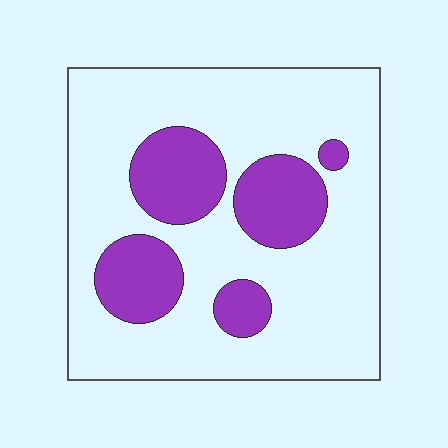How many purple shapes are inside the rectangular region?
5.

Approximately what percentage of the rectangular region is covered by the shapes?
Approximately 25%.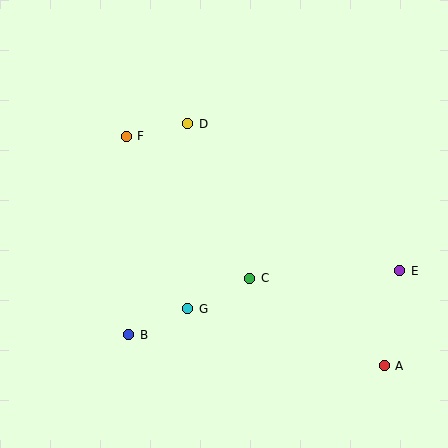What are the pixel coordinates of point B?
Point B is at (129, 335).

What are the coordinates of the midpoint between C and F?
The midpoint between C and F is at (188, 207).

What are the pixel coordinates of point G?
Point G is at (188, 309).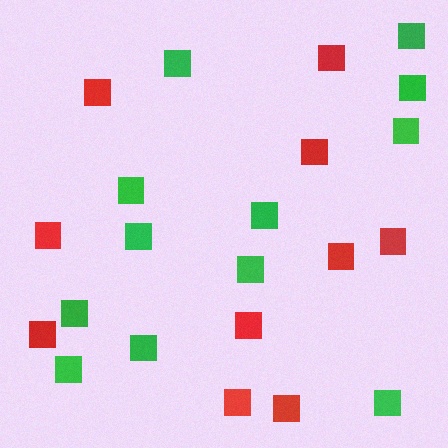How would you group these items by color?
There are 2 groups: one group of red squares (10) and one group of green squares (12).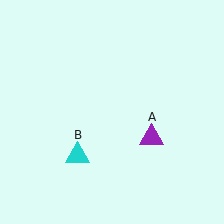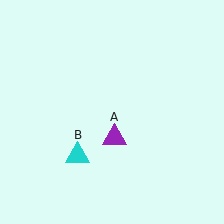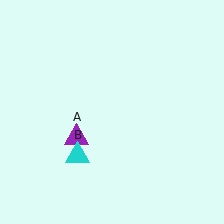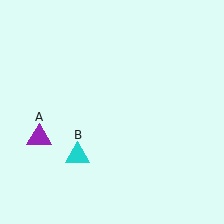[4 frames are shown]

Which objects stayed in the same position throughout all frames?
Cyan triangle (object B) remained stationary.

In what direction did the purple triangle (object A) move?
The purple triangle (object A) moved left.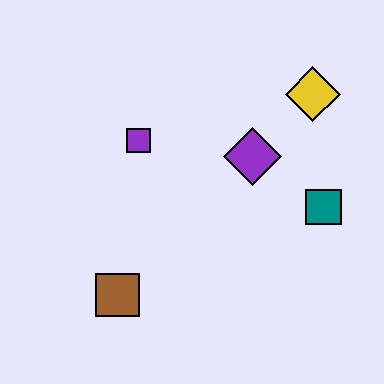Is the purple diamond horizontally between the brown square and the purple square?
No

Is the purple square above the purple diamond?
Yes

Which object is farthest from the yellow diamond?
The brown square is farthest from the yellow diamond.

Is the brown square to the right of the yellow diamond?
No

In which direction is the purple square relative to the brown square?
The purple square is above the brown square.